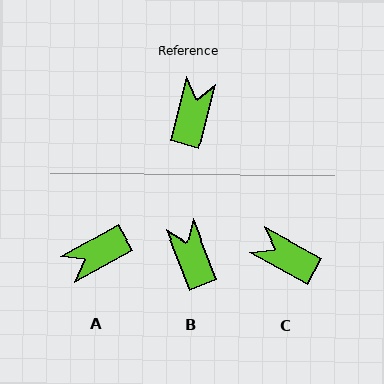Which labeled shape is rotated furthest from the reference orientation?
A, about 134 degrees away.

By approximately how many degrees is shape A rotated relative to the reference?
Approximately 134 degrees counter-clockwise.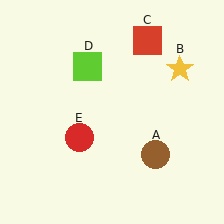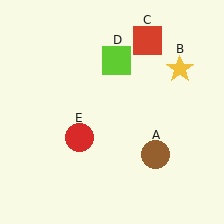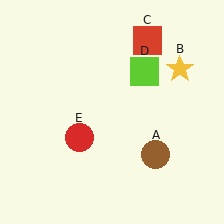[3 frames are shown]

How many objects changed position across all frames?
1 object changed position: lime square (object D).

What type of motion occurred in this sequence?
The lime square (object D) rotated clockwise around the center of the scene.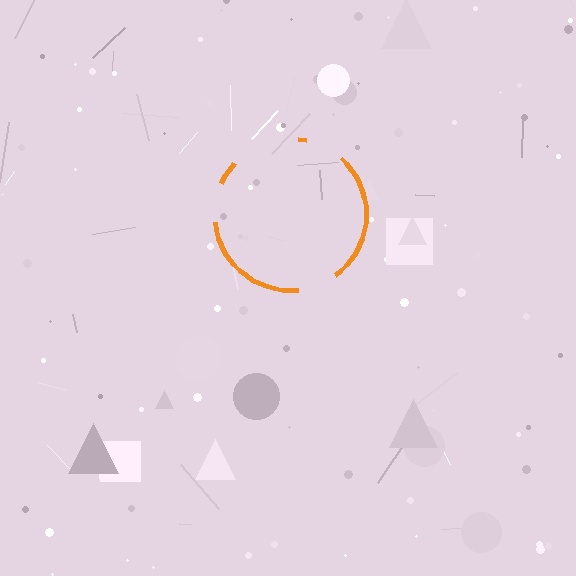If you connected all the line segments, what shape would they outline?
They would outline a circle.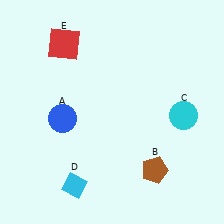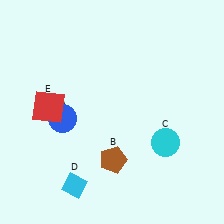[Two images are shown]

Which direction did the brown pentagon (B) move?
The brown pentagon (B) moved left.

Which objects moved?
The objects that moved are: the brown pentagon (B), the cyan circle (C), the red square (E).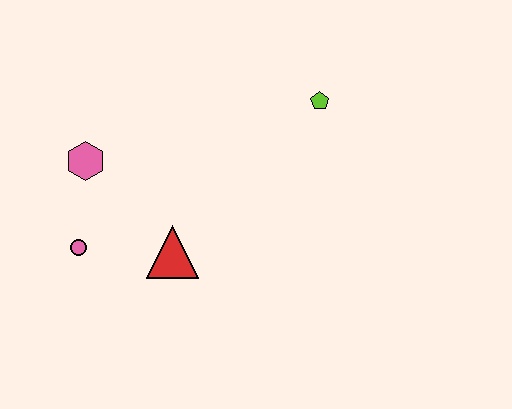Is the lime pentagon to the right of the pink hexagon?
Yes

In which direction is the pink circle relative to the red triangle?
The pink circle is to the left of the red triangle.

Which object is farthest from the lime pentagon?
The pink circle is farthest from the lime pentagon.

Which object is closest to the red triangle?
The pink circle is closest to the red triangle.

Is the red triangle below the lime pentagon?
Yes